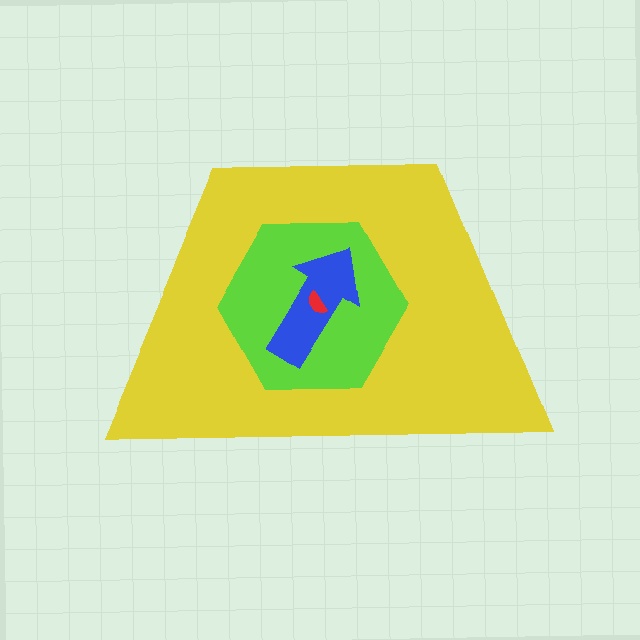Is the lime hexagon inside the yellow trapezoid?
Yes.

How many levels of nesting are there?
4.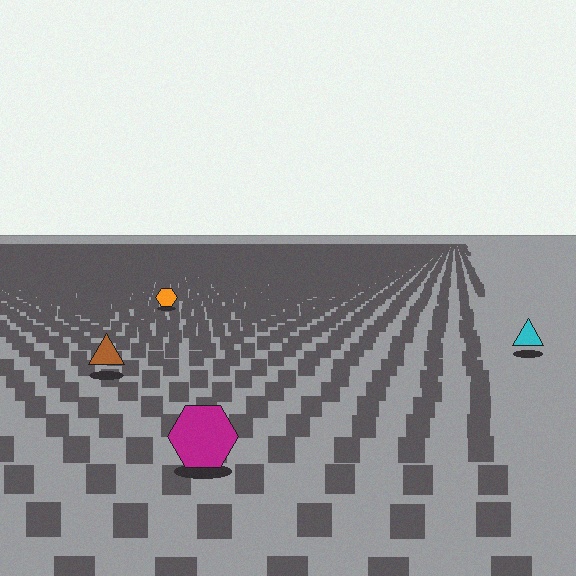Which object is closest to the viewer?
The magenta hexagon is closest. The texture marks near it are larger and more spread out.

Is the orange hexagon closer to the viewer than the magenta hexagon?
No. The magenta hexagon is closer — you can tell from the texture gradient: the ground texture is coarser near it.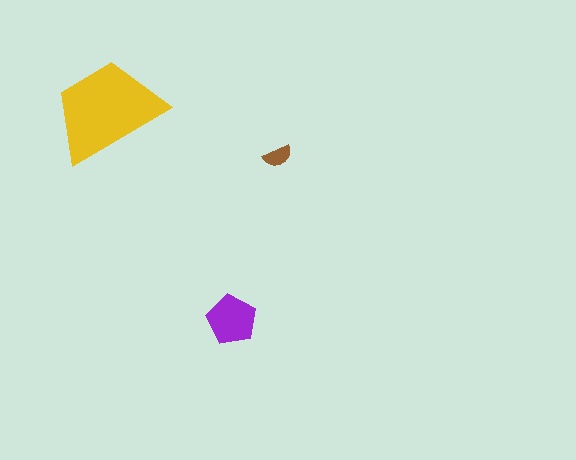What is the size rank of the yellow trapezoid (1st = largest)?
1st.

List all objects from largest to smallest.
The yellow trapezoid, the purple pentagon, the brown semicircle.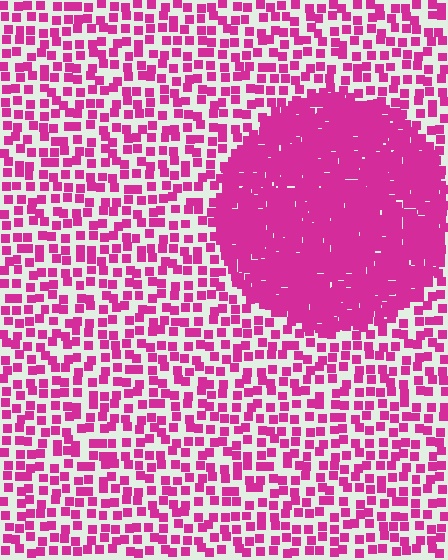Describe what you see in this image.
The image contains small magenta elements arranged at two different densities. A circle-shaped region is visible where the elements are more densely packed than the surrounding area.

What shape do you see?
I see a circle.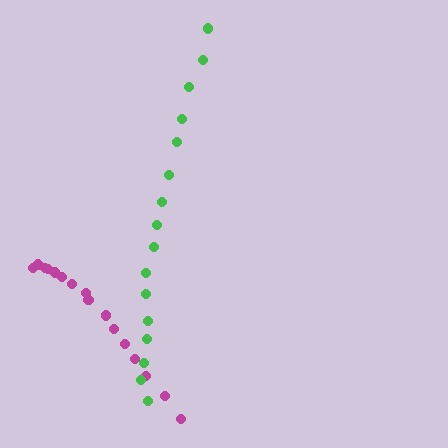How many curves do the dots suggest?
There are 2 distinct paths.